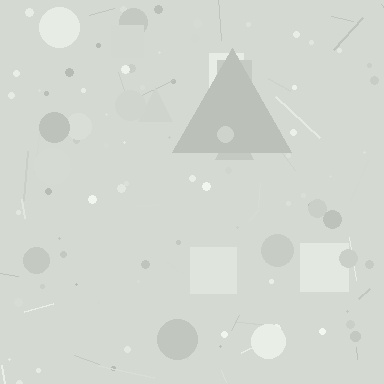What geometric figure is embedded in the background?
A triangle is embedded in the background.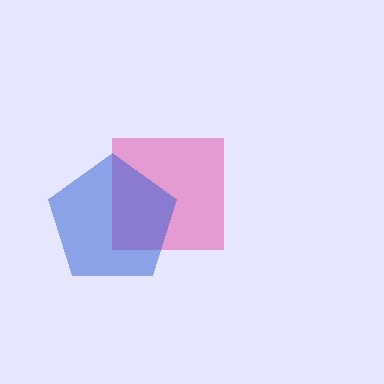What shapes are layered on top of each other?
The layered shapes are: a pink square, a blue pentagon.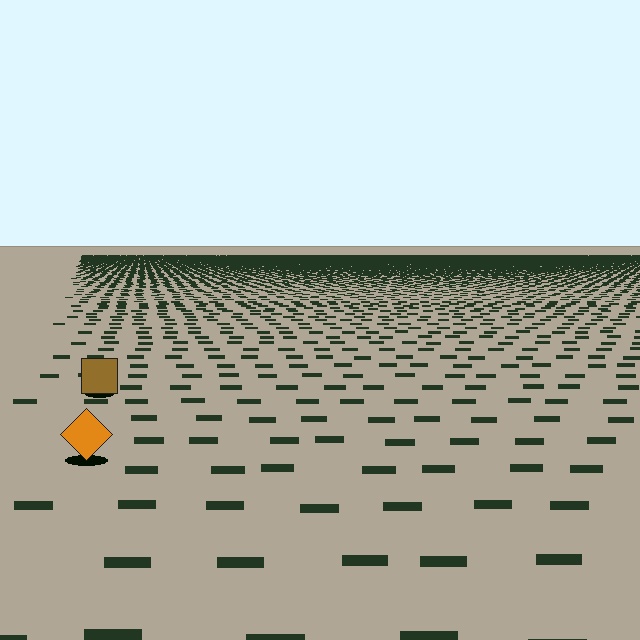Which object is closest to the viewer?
The orange diamond is closest. The texture marks near it are larger and more spread out.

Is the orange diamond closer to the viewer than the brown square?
Yes. The orange diamond is closer — you can tell from the texture gradient: the ground texture is coarser near it.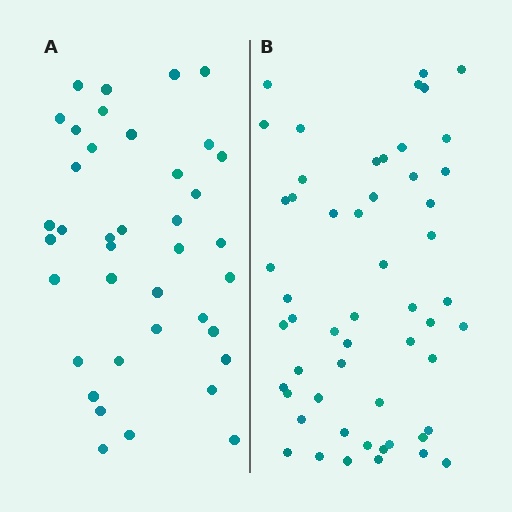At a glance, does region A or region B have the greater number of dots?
Region B (the right region) has more dots.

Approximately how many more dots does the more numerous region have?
Region B has approximately 15 more dots than region A.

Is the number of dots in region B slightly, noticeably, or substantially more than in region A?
Region B has noticeably more, but not dramatically so. The ratio is roughly 1.4 to 1.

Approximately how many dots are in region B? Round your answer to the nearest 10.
About 50 dots. (The exact count is 54, which rounds to 50.)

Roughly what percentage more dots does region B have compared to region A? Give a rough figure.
About 40% more.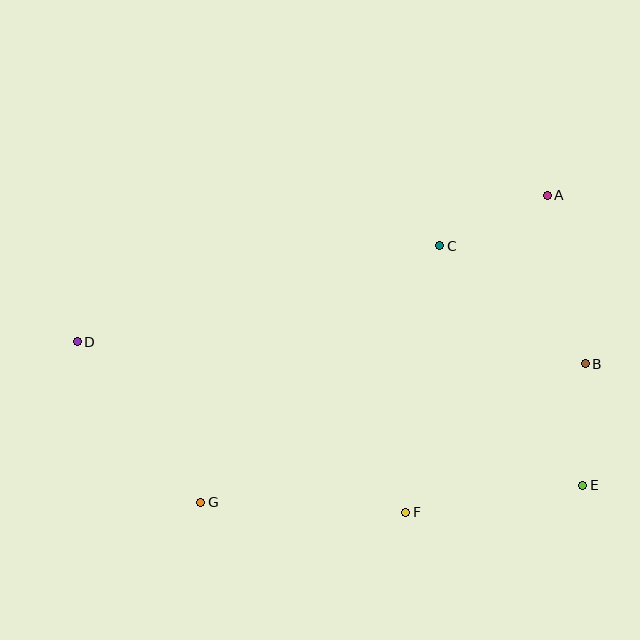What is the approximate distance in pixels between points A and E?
The distance between A and E is approximately 292 pixels.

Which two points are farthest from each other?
Points D and E are farthest from each other.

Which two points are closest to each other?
Points A and C are closest to each other.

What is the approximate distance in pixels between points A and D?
The distance between A and D is approximately 492 pixels.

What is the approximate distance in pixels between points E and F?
The distance between E and F is approximately 179 pixels.